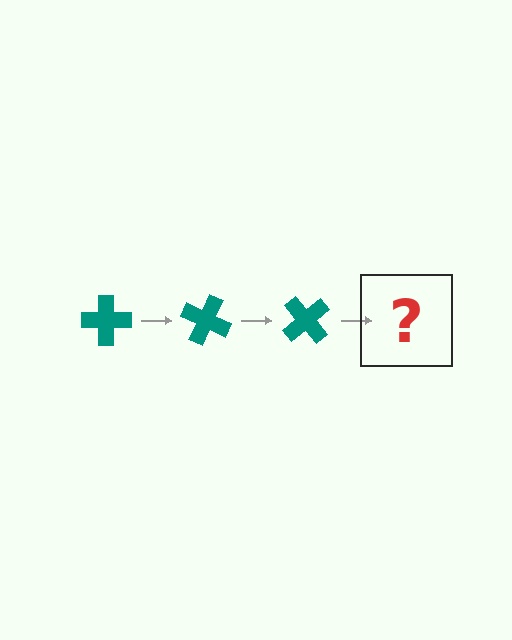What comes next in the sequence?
The next element should be a teal cross rotated 75 degrees.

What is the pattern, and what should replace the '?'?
The pattern is that the cross rotates 25 degrees each step. The '?' should be a teal cross rotated 75 degrees.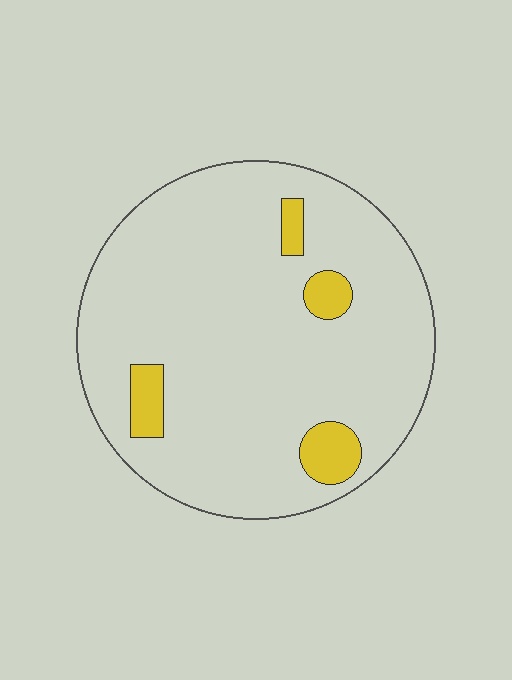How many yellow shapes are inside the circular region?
4.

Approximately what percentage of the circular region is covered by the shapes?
Approximately 10%.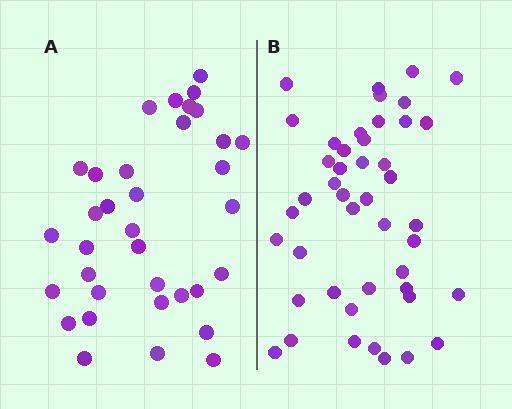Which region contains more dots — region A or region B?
Region B (the right region) has more dots.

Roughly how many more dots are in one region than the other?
Region B has roughly 10 or so more dots than region A.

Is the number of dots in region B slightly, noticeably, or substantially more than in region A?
Region B has noticeably more, but not dramatically so. The ratio is roughly 1.3 to 1.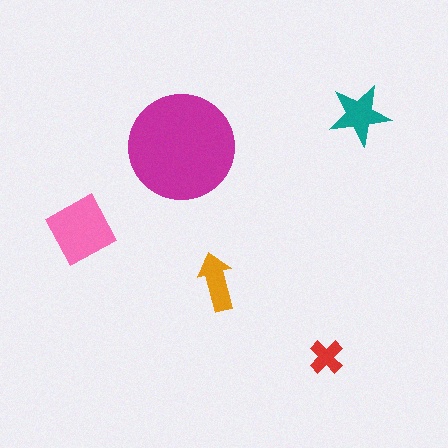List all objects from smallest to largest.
The red cross, the orange arrow, the teal star, the pink square, the magenta circle.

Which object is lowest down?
The red cross is bottommost.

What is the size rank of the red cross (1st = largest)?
5th.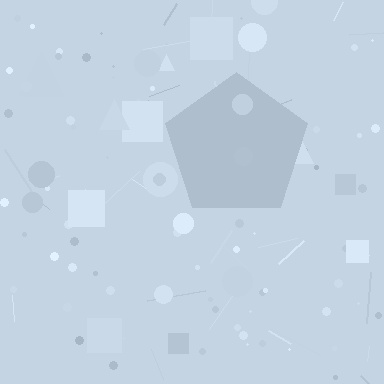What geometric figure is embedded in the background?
A pentagon is embedded in the background.